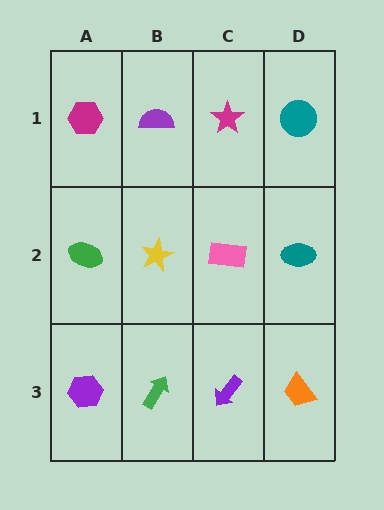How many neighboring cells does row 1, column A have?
2.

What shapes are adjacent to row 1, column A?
A green ellipse (row 2, column A), a purple semicircle (row 1, column B).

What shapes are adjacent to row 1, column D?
A teal ellipse (row 2, column D), a magenta star (row 1, column C).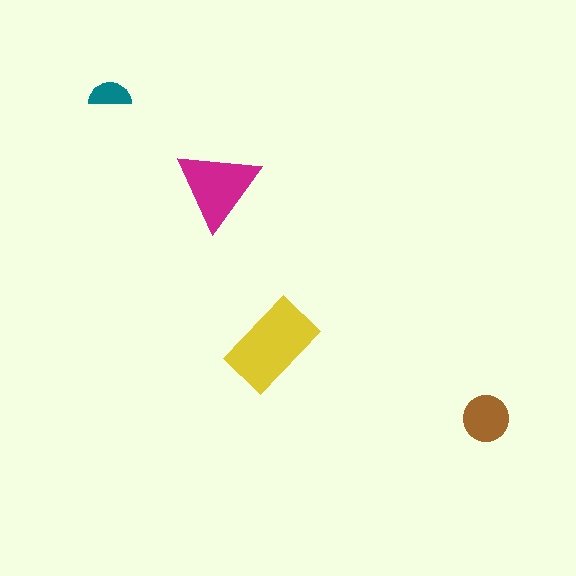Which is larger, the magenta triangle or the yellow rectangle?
The yellow rectangle.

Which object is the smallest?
The teal semicircle.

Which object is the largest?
The yellow rectangle.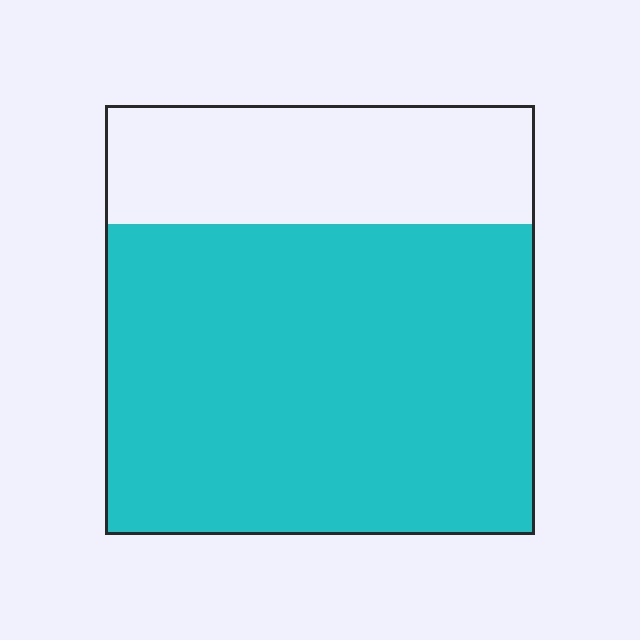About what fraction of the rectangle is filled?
About three quarters (3/4).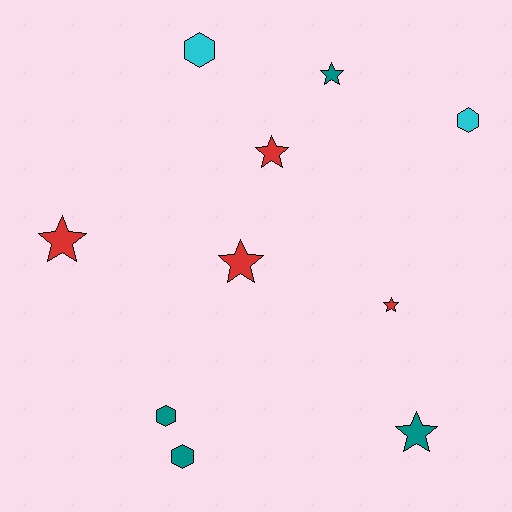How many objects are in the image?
There are 10 objects.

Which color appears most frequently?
Red, with 4 objects.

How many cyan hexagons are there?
There are 2 cyan hexagons.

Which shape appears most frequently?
Star, with 6 objects.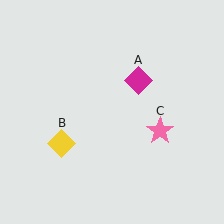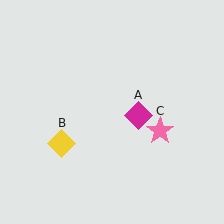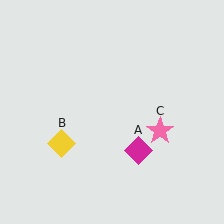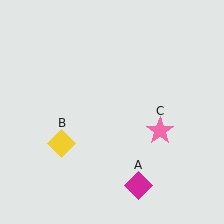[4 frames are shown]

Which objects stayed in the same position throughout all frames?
Yellow diamond (object B) and pink star (object C) remained stationary.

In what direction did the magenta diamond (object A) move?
The magenta diamond (object A) moved down.